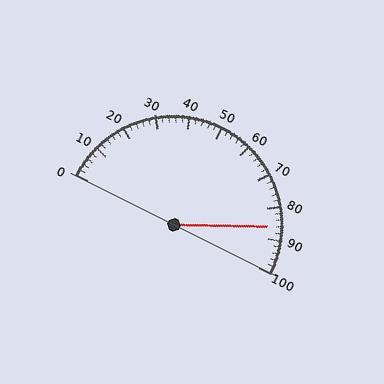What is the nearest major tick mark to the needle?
The nearest major tick mark is 90.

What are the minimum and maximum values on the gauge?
The gauge ranges from 0 to 100.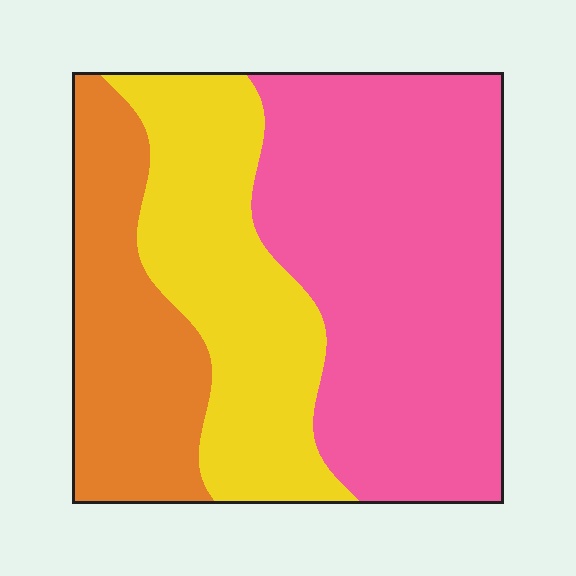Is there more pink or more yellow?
Pink.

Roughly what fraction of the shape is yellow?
Yellow covers around 30% of the shape.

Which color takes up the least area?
Orange, at roughly 25%.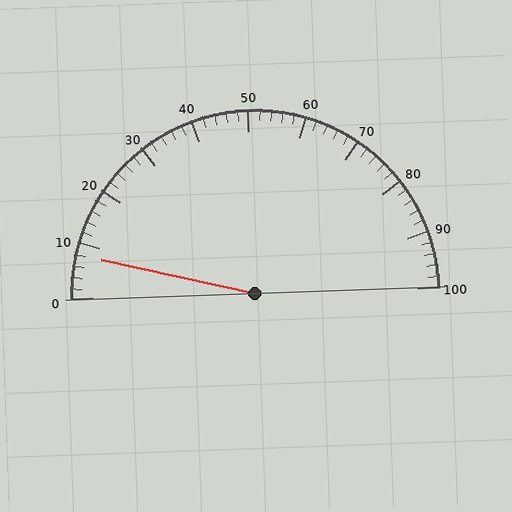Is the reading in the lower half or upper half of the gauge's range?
The reading is in the lower half of the range (0 to 100).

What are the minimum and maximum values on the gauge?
The gauge ranges from 0 to 100.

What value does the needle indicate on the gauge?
The needle indicates approximately 8.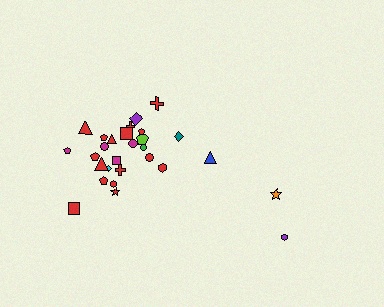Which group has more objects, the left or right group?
The left group.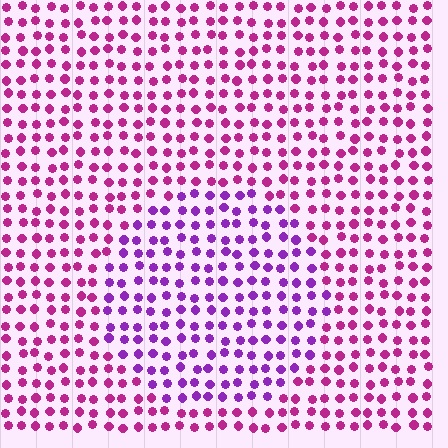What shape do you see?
I see a circle.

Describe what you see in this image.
The image is filled with small magenta elements in a uniform arrangement. A circle-shaped region is visible where the elements are tinted to a slightly different hue, forming a subtle color boundary.